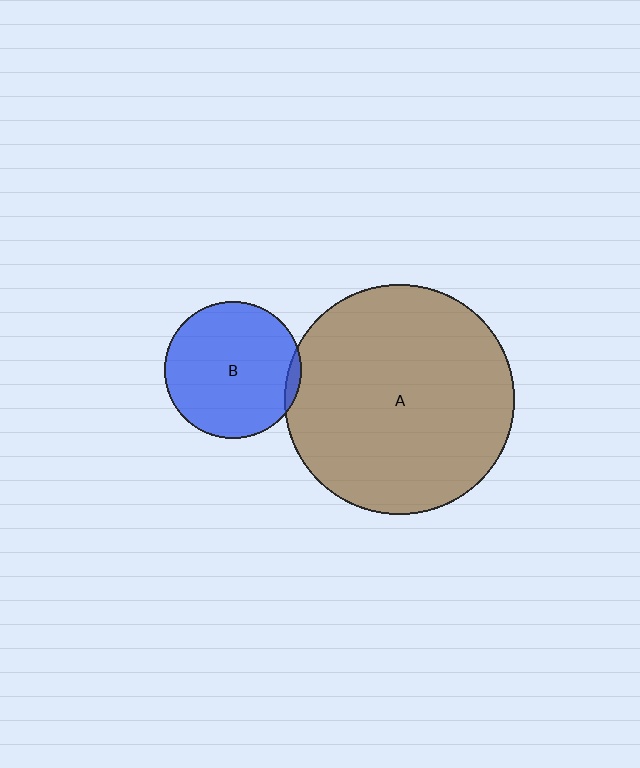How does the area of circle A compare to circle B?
Approximately 2.8 times.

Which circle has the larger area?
Circle A (brown).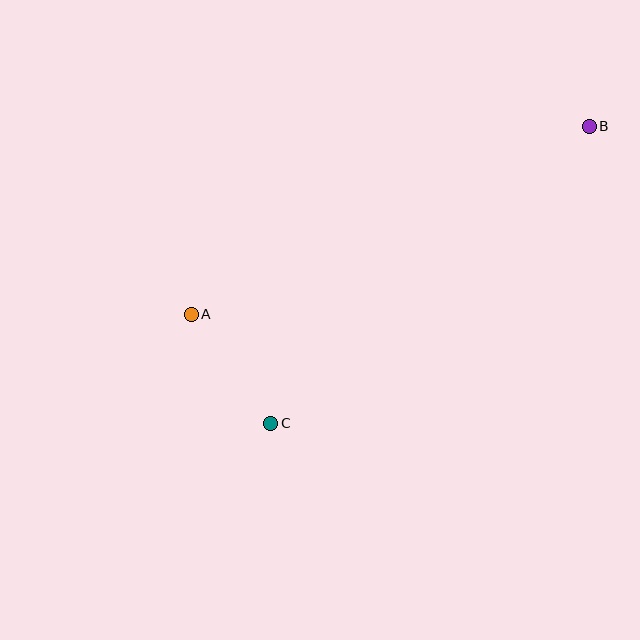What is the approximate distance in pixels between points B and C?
The distance between B and C is approximately 436 pixels.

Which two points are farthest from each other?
Points A and B are farthest from each other.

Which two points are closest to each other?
Points A and C are closest to each other.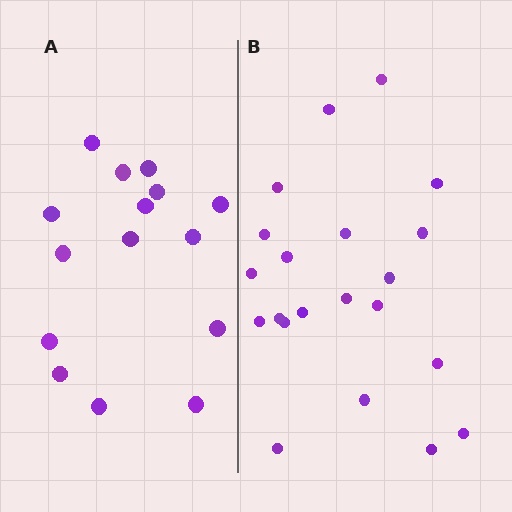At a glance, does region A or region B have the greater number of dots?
Region B (the right region) has more dots.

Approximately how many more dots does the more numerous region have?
Region B has about 6 more dots than region A.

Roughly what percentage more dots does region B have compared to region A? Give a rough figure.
About 40% more.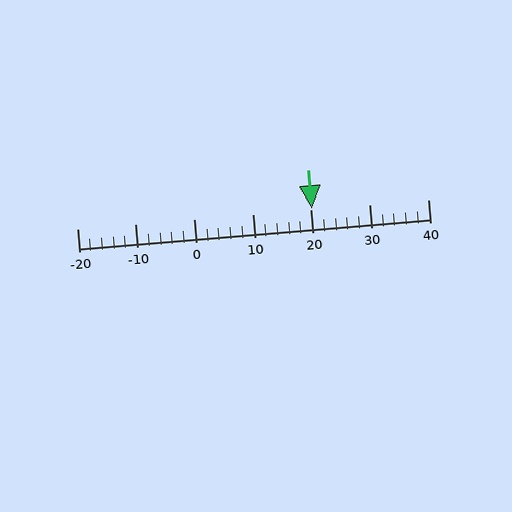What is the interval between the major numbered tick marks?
The major tick marks are spaced 10 units apart.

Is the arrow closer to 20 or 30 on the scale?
The arrow is closer to 20.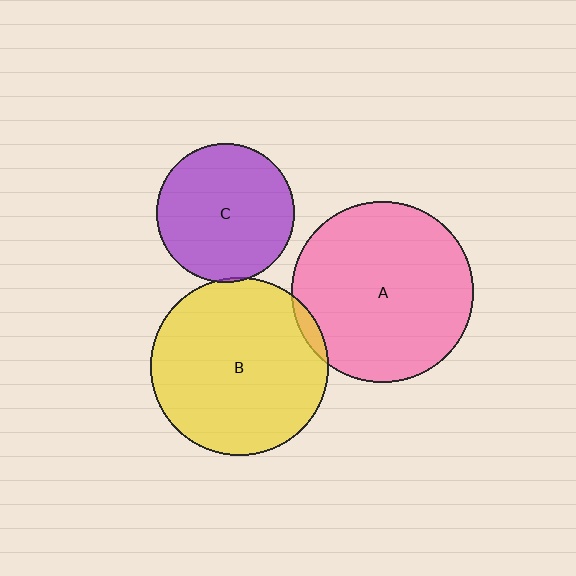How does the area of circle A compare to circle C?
Approximately 1.7 times.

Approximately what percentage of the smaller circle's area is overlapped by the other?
Approximately 5%.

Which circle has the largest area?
Circle A (pink).